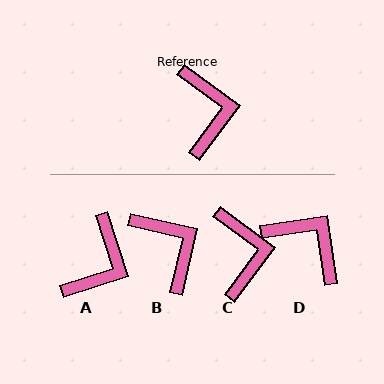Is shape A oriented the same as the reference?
No, it is off by about 36 degrees.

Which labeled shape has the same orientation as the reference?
C.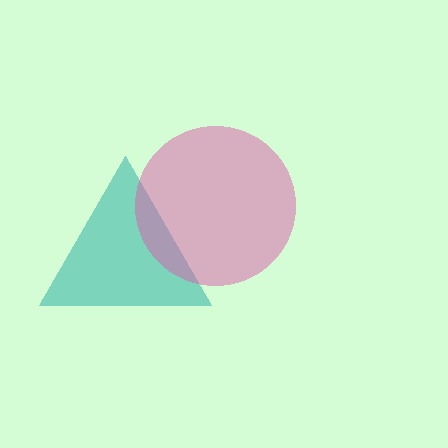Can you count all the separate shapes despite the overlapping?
Yes, there are 2 separate shapes.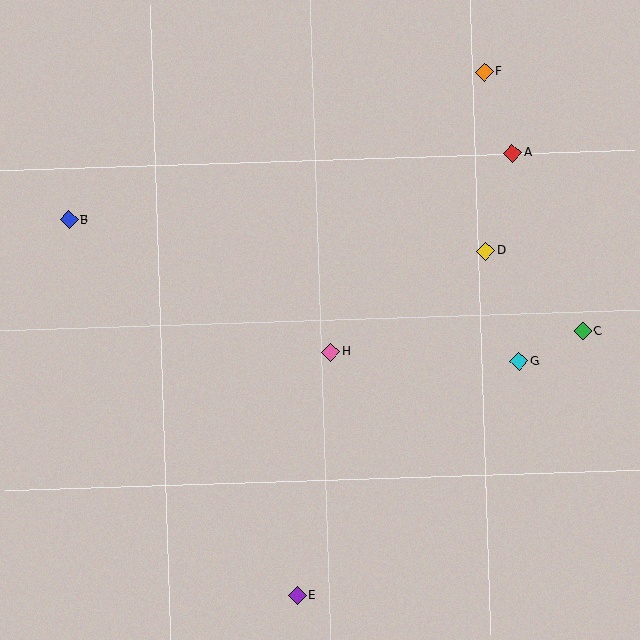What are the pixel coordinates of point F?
Point F is at (484, 72).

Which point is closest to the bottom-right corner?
Point G is closest to the bottom-right corner.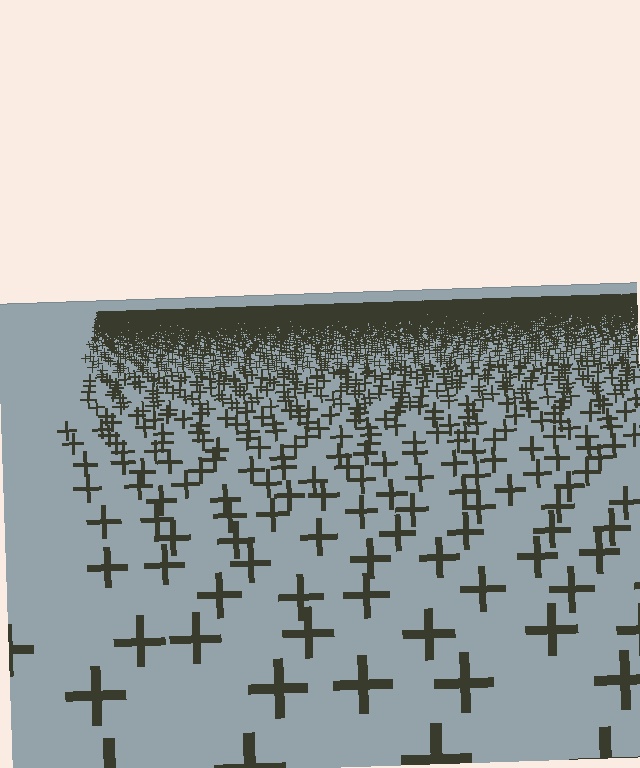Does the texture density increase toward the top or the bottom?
Density increases toward the top.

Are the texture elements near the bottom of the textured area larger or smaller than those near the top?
Larger. Near the bottom, elements are closer to the viewer and appear at a bigger on-screen size.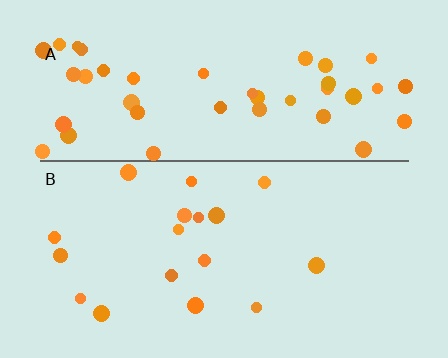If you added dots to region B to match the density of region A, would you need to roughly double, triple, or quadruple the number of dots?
Approximately triple.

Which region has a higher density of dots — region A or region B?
A (the top).